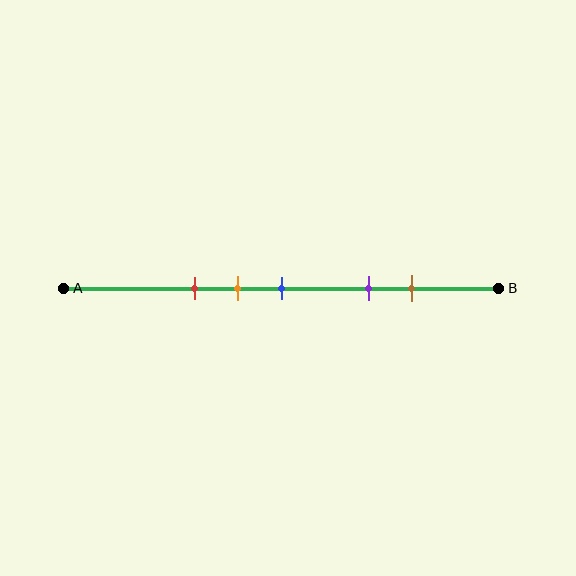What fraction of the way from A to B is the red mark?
The red mark is approximately 30% (0.3) of the way from A to B.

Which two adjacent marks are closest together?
The orange and blue marks are the closest adjacent pair.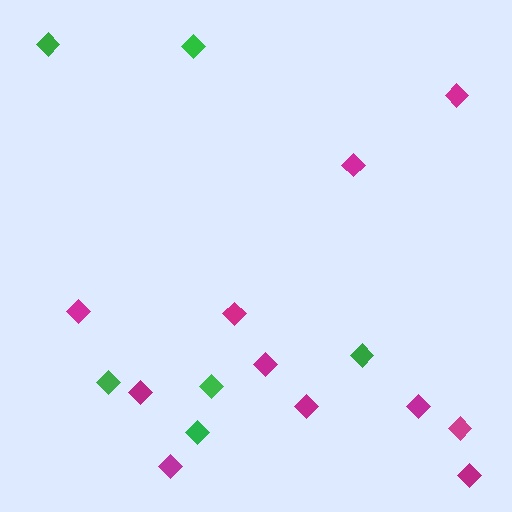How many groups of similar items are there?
There are 2 groups: one group of magenta diamonds (11) and one group of green diamonds (6).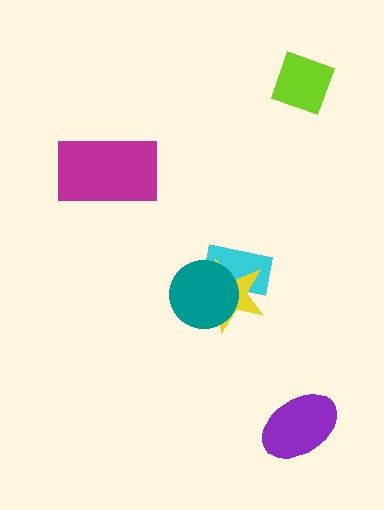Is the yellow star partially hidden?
Yes, it is partially covered by another shape.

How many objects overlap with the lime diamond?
0 objects overlap with the lime diamond.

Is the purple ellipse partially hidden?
No, no other shape covers it.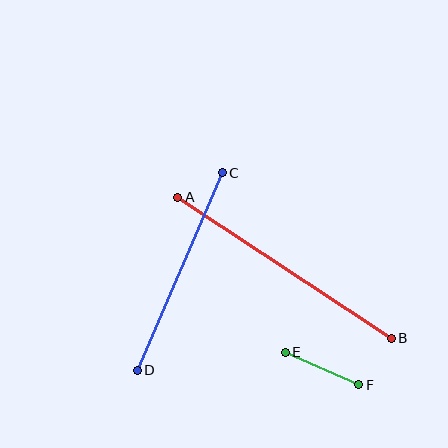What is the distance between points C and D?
The distance is approximately 215 pixels.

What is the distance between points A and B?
The distance is approximately 256 pixels.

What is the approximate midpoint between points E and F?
The midpoint is at approximately (322, 368) pixels.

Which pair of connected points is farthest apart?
Points A and B are farthest apart.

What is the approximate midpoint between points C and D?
The midpoint is at approximately (180, 272) pixels.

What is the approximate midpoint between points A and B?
The midpoint is at approximately (284, 268) pixels.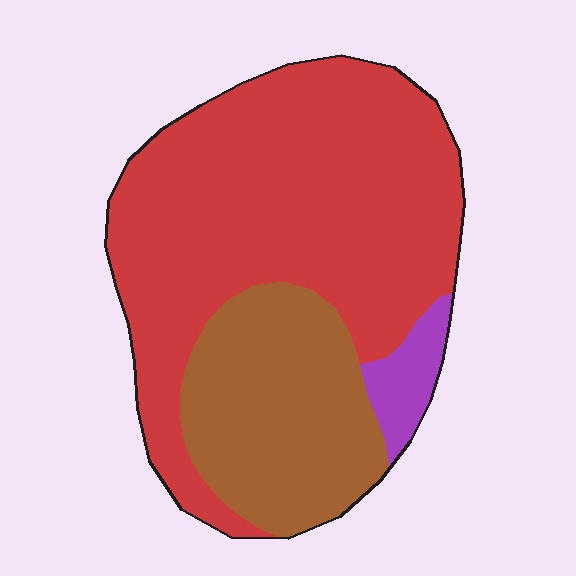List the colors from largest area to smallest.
From largest to smallest: red, brown, purple.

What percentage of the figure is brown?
Brown covers about 30% of the figure.